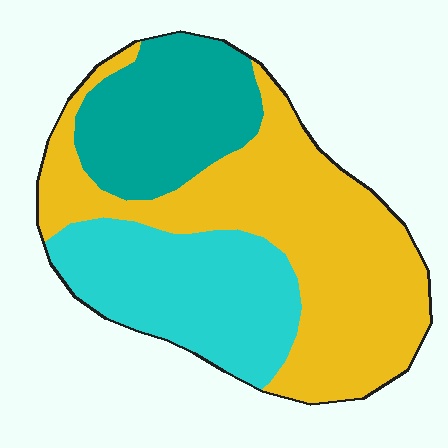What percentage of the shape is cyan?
Cyan takes up about one quarter (1/4) of the shape.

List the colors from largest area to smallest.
From largest to smallest: yellow, cyan, teal.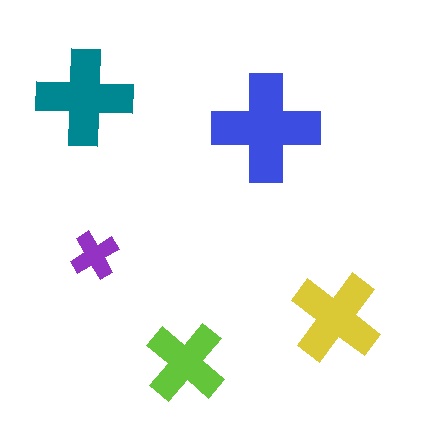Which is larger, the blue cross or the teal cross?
The blue one.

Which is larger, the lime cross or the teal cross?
The teal one.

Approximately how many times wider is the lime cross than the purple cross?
About 1.5 times wider.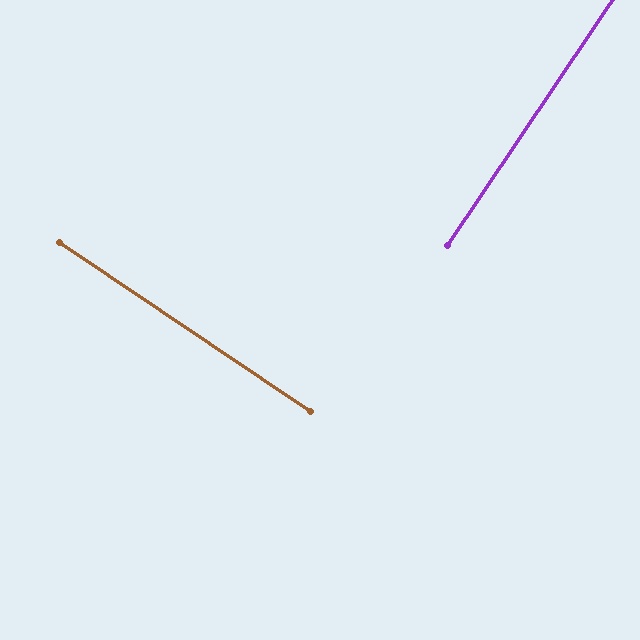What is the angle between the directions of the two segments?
Approximately 90 degrees.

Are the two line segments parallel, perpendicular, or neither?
Perpendicular — they meet at approximately 90°.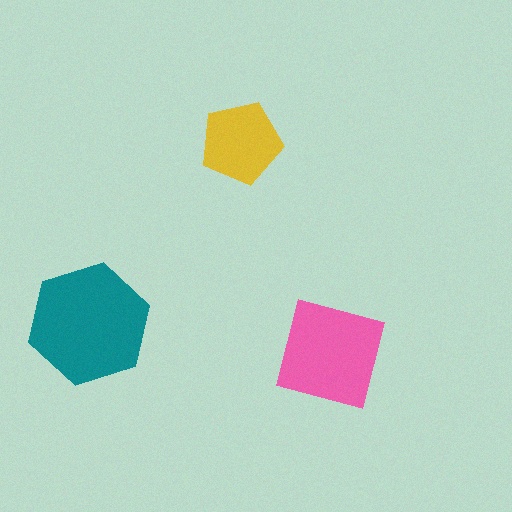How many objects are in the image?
There are 3 objects in the image.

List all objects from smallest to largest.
The yellow pentagon, the pink square, the teal hexagon.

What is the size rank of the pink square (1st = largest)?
2nd.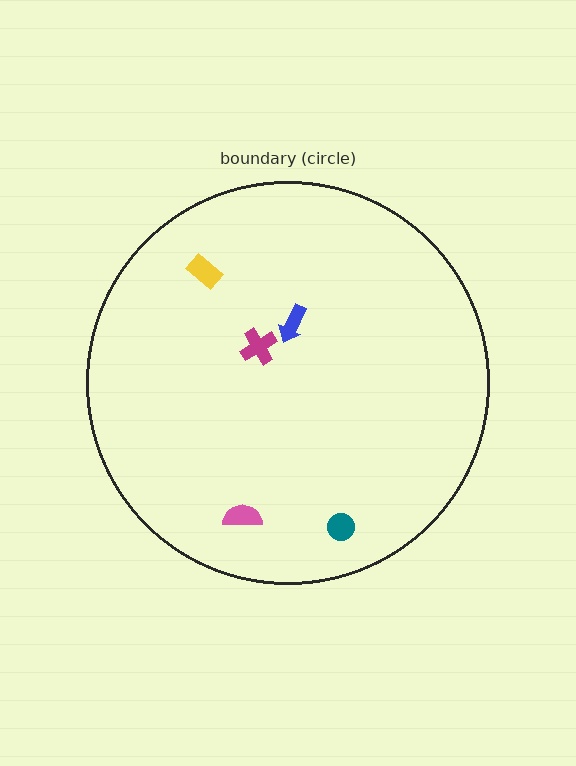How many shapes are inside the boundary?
5 inside, 0 outside.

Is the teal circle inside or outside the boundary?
Inside.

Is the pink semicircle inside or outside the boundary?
Inside.